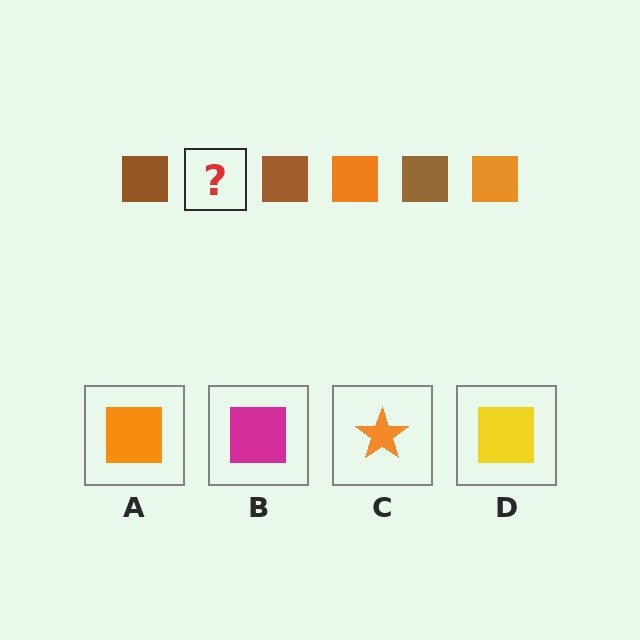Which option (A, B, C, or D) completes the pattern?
A.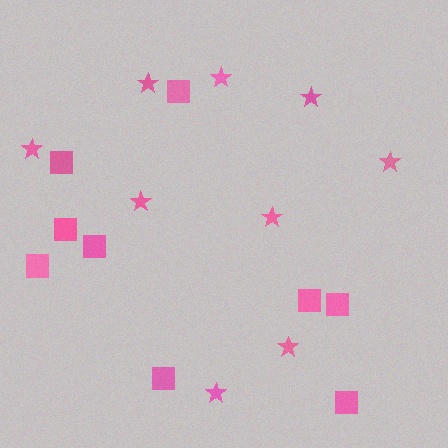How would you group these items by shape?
There are 2 groups: one group of squares (9) and one group of stars (9).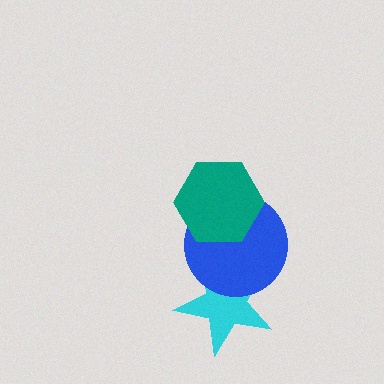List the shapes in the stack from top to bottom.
From top to bottom: the teal hexagon, the blue circle, the cyan star.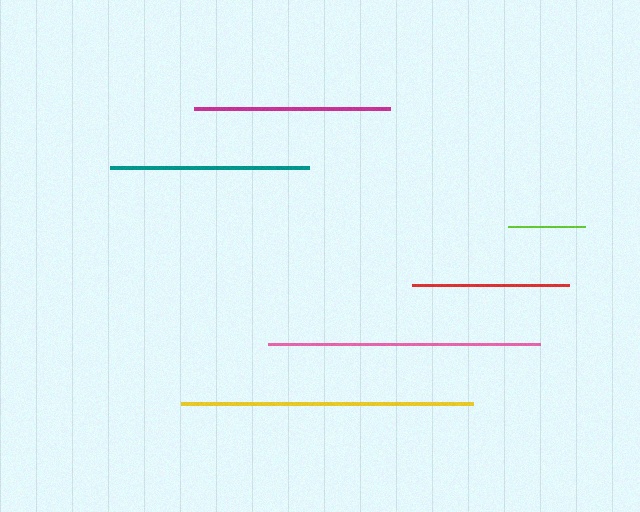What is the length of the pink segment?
The pink segment is approximately 273 pixels long.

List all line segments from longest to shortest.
From longest to shortest: yellow, pink, teal, magenta, red, lime.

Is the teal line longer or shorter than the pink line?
The pink line is longer than the teal line.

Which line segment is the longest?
The yellow line is the longest at approximately 293 pixels.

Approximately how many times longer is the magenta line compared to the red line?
The magenta line is approximately 1.2 times the length of the red line.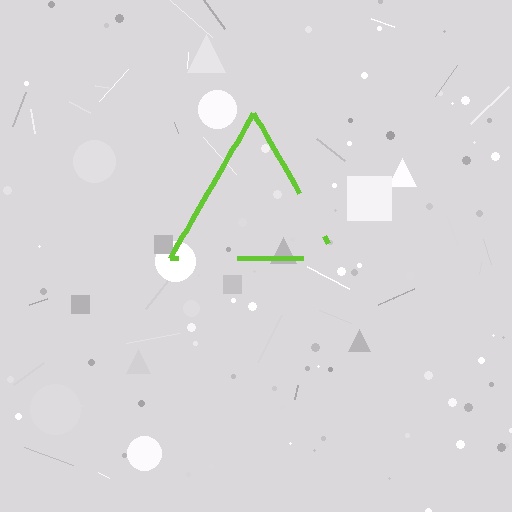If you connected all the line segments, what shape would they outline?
They would outline a triangle.